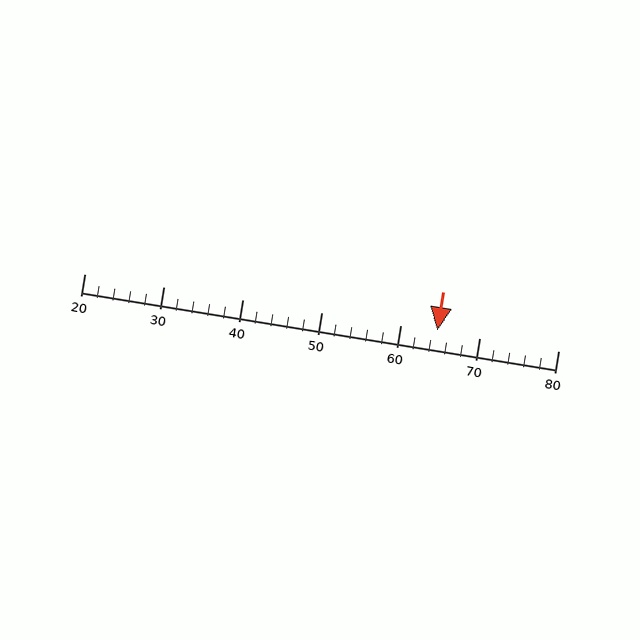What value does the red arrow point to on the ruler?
The red arrow points to approximately 65.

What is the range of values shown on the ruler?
The ruler shows values from 20 to 80.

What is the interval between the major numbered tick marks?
The major tick marks are spaced 10 units apart.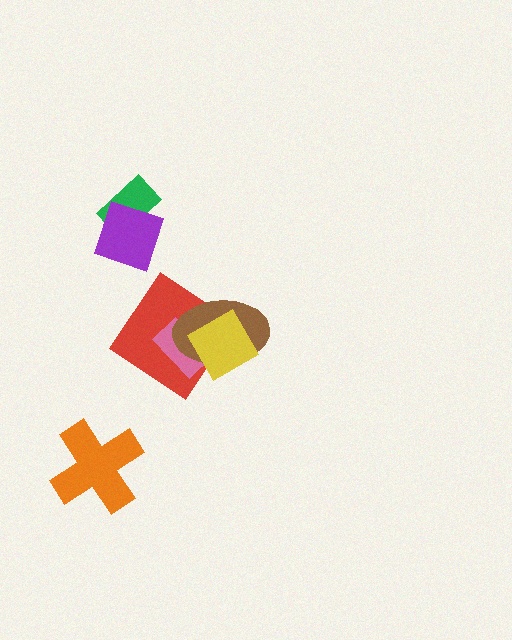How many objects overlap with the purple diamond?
1 object overlaps with the purple diamond.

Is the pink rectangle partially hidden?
Yes, it is partially covered by another shape.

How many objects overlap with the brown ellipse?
3 objects overlap with the brown ellipse.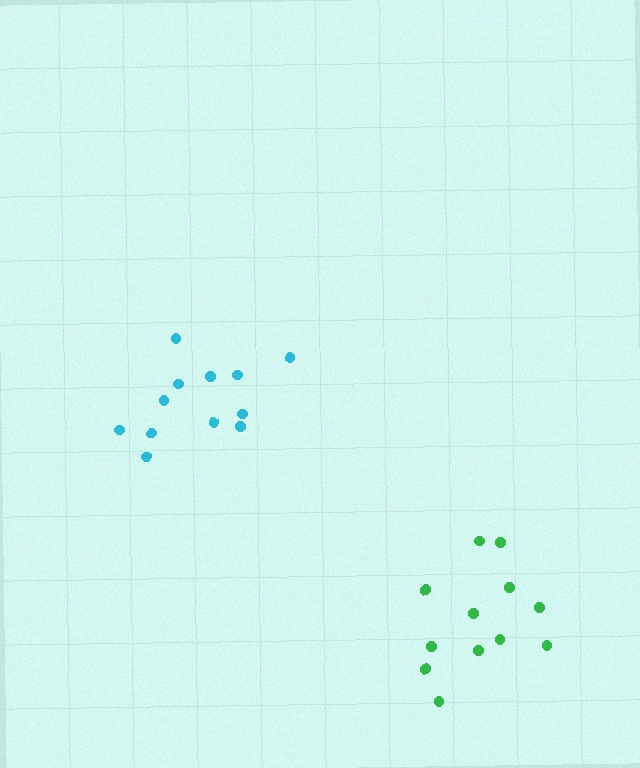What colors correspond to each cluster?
The clusters are colored: cyan, green.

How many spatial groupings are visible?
There are 2 spatial groupings.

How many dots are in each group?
Group 1: 12 dots, Group 2: 12 dots (24 total).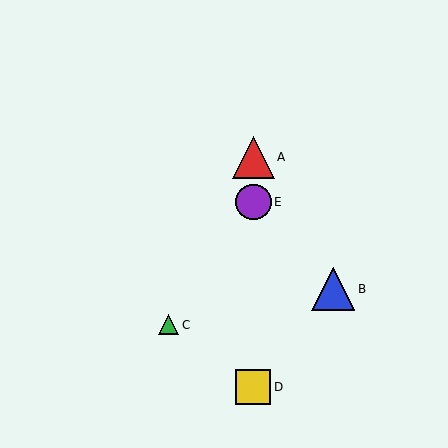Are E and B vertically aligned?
No, E is at x≈253 and B is at x≈333.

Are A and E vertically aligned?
Yes, both are at x≈253.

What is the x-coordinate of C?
Object C is at x≈168.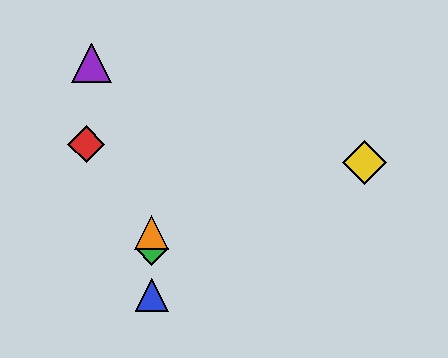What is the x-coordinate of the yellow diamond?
The yellow diamond is at x≈365.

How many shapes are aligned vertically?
3 shapes (the blue triangle, the green diamond, the orange triangle) are aligned vertically.